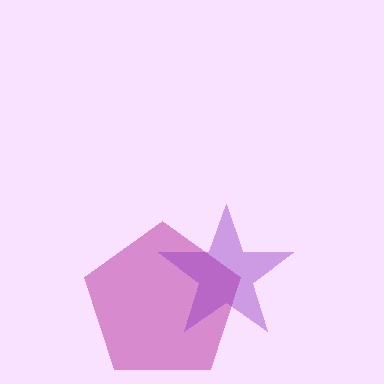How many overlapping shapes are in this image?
There are 2 overlapping shapes in the image.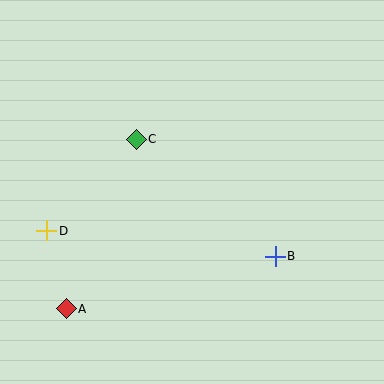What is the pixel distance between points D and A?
The distance between D and A is 80 pixels.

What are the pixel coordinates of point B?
Point B is at (275, 256).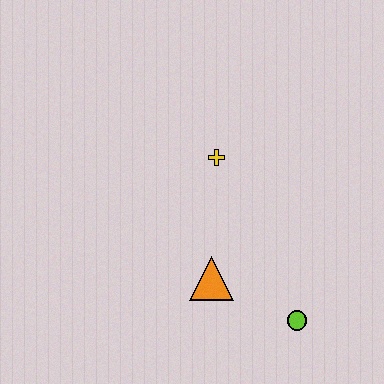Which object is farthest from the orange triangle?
The yellow cross is farthest from the orange triangle.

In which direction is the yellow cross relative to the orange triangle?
The yellow cross is above the orange triangle.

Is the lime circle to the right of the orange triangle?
Yes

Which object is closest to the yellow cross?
The orange triangle is closest to the yellow cross.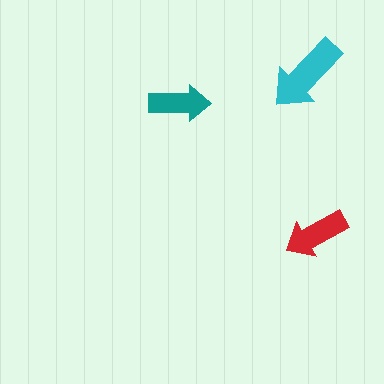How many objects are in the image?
There are 3 objects in the image.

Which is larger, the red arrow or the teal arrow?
The red one.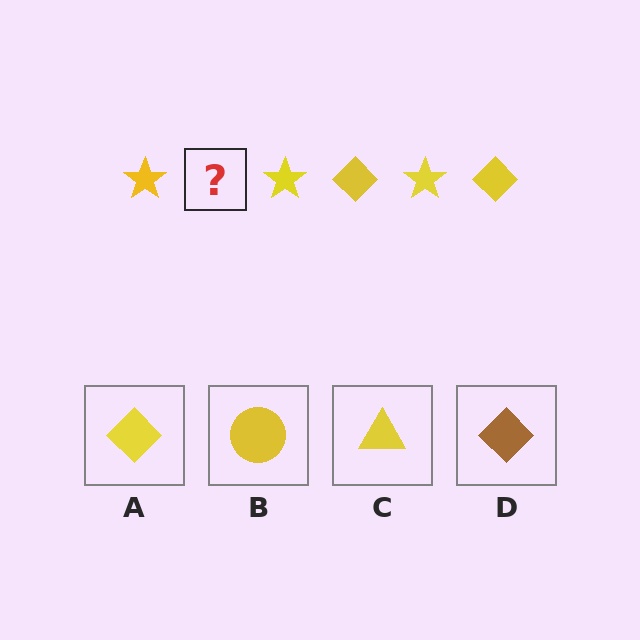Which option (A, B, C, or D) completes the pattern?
A.